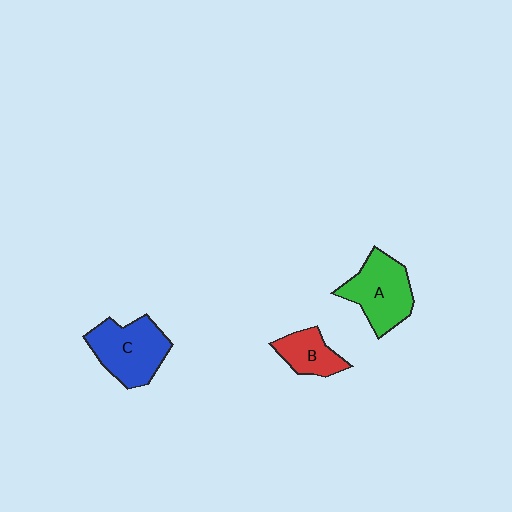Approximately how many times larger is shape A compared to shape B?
Approximately 1.7 times.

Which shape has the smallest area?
Shape B (red).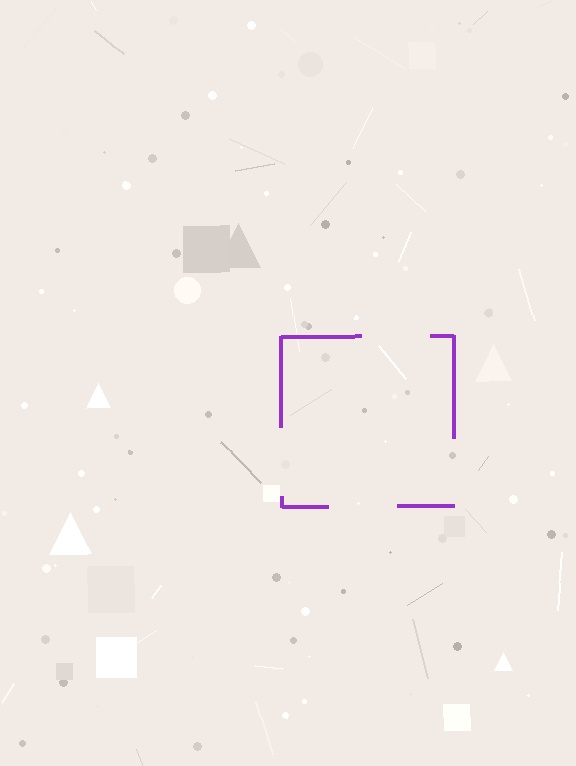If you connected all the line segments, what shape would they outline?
They would outline a square.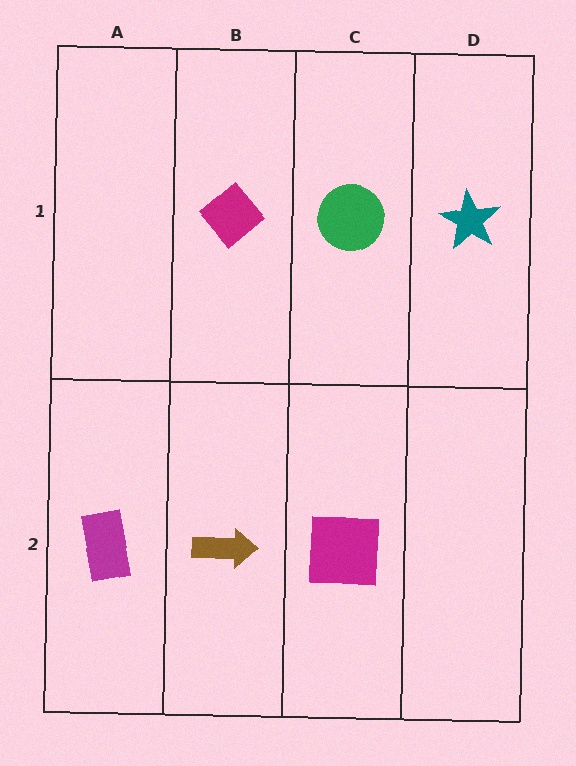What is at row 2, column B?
A brown arrow.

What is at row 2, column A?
A magenta rectangle.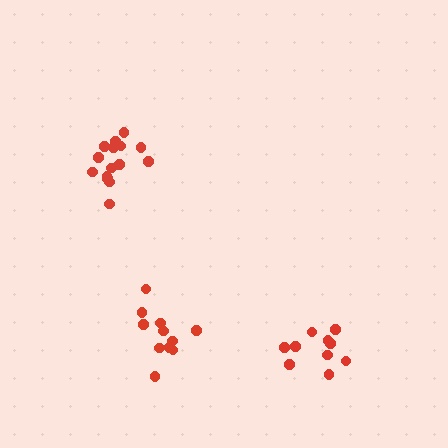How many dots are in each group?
Group 1: 10 dots, Group 2: 11 dots, Group 3: 15 dots (36 total).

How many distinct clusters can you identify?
There are 3 distinct clusters.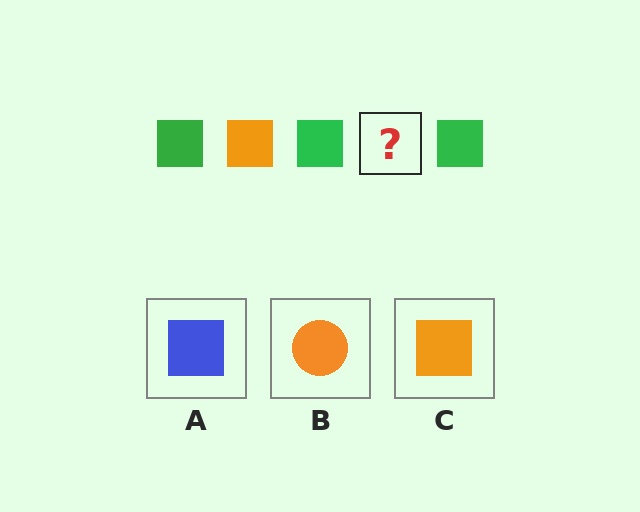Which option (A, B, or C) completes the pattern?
C.